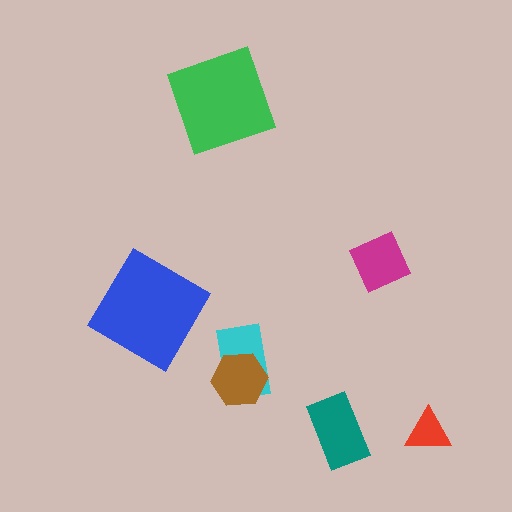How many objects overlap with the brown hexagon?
1 object overlaps with the brown hexagon.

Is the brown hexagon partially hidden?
No, no other shape covers it.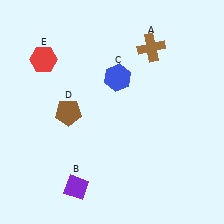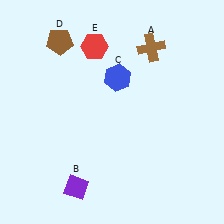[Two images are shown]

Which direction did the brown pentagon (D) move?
The brown pentagon (D) moved up.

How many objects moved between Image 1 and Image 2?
2 objects moved between the two images.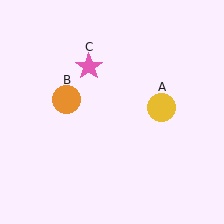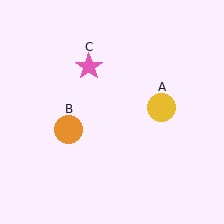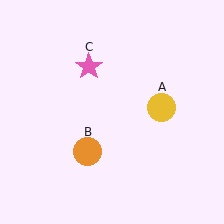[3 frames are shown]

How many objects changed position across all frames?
1 object changed position: orange circle (object B).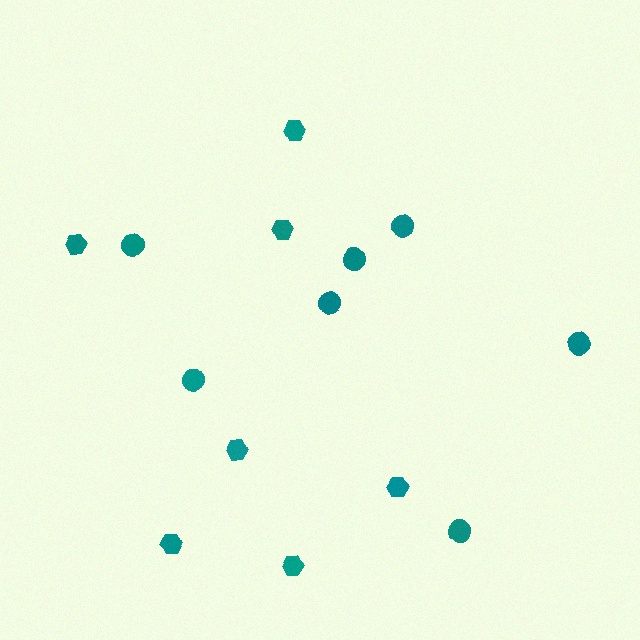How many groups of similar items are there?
There are 2 groups: one group of hexagons (7) and one group of circles (7).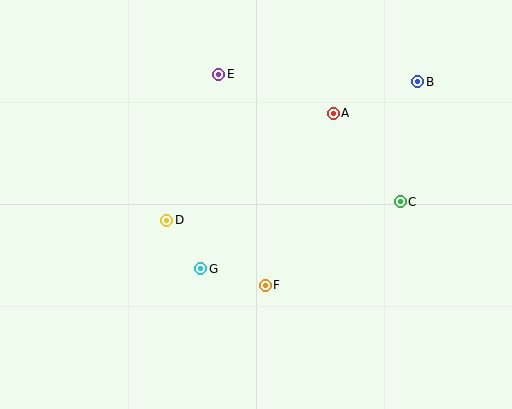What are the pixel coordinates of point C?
Point C is at (400, 202).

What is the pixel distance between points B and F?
The distance between B and F is 254 pixels.